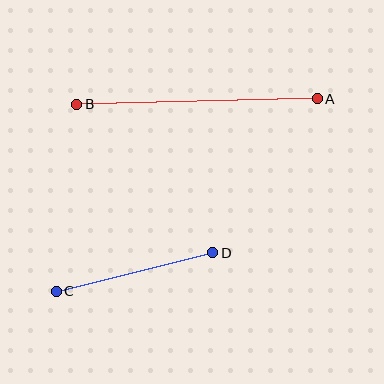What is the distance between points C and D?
The distance is approximately 161 pixels.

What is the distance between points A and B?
The distance is approximately 240 pixels.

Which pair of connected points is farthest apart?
Points A and B are farthest apart.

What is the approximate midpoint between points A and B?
The midpoint is at approximately (197, 101) pixels.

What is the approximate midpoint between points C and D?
The midpoint is at approximately (135, 272) pixels.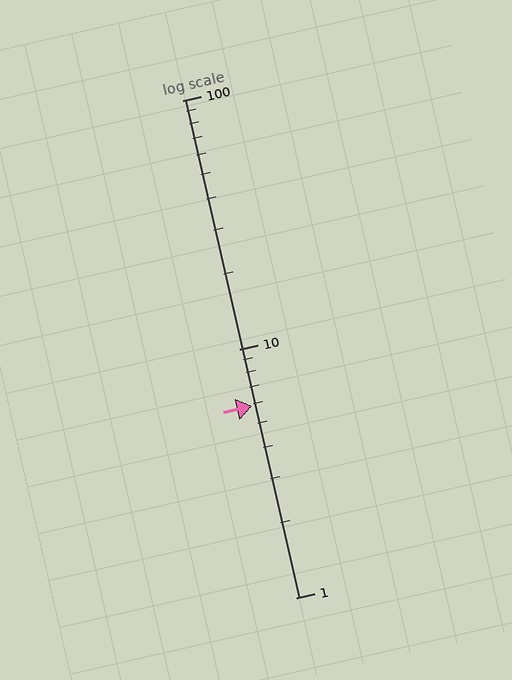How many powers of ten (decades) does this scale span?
The scale spans 2 decades, from 1 to 100.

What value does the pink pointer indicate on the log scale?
The pointer indicates approximately 5.9.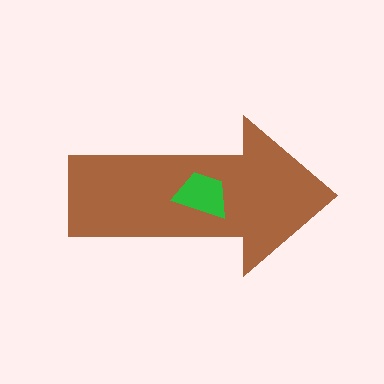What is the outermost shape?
The brown arrow.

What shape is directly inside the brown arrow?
The green trapezoid.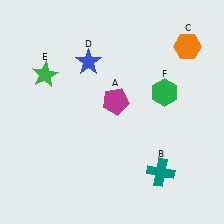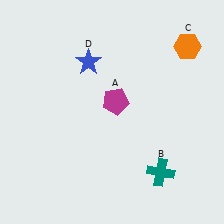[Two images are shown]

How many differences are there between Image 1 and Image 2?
There are 2 differences between the two images.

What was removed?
The green hexagon (F), the green star (E) were removed in Image 2.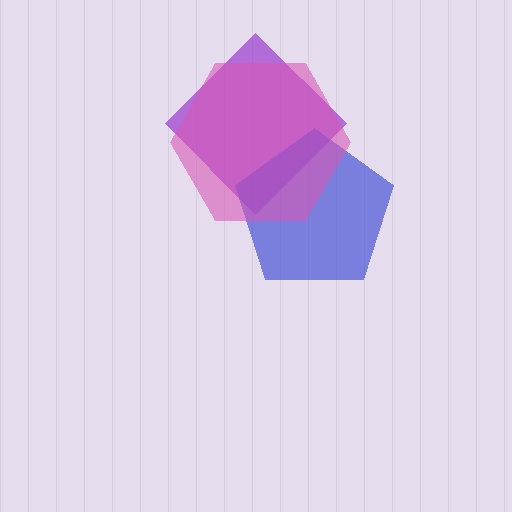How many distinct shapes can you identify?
There are 3 distinct shapes: a purple diamond, a blue pentagon, a pink hexagon.